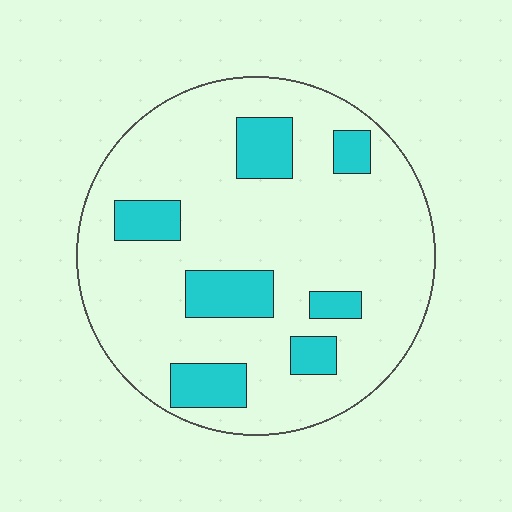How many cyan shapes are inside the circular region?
7.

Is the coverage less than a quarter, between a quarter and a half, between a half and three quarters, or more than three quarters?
Less than a quarter.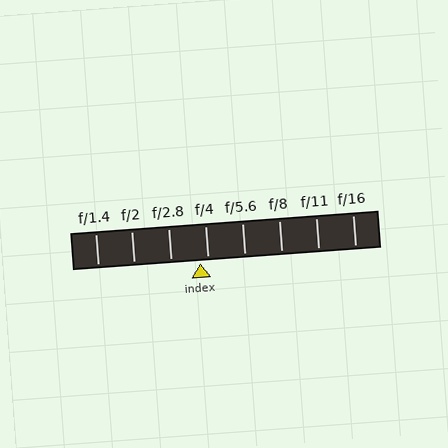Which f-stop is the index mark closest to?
The index mark is closest to f/4.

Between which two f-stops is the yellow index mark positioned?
The index mark is between f/2.8 and f/4.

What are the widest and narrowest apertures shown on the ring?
The widest aperture shown is f/1.4 and the narrowest is f/16.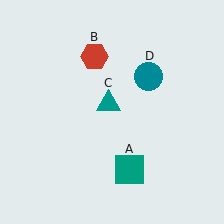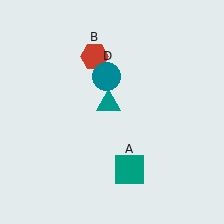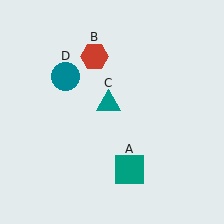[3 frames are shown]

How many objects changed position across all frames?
1 object changed position: teal circle (object D).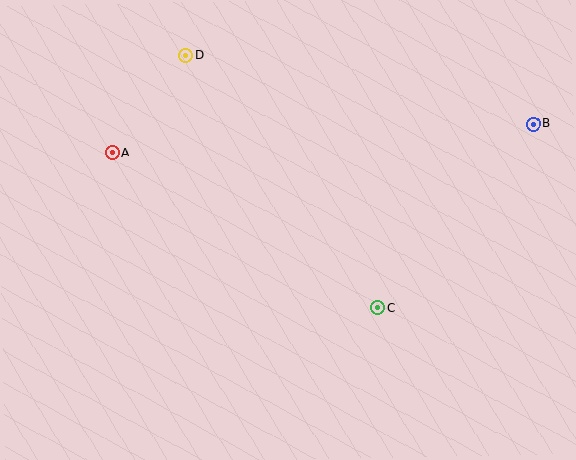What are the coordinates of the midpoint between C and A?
The midpoint between C and A is at (245, 230).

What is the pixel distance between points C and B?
The distance between C and B is 241 pixels.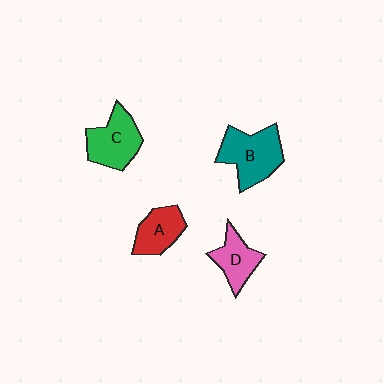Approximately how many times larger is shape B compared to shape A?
Approximately 1.5 times.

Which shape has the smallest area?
Shape D (pink).